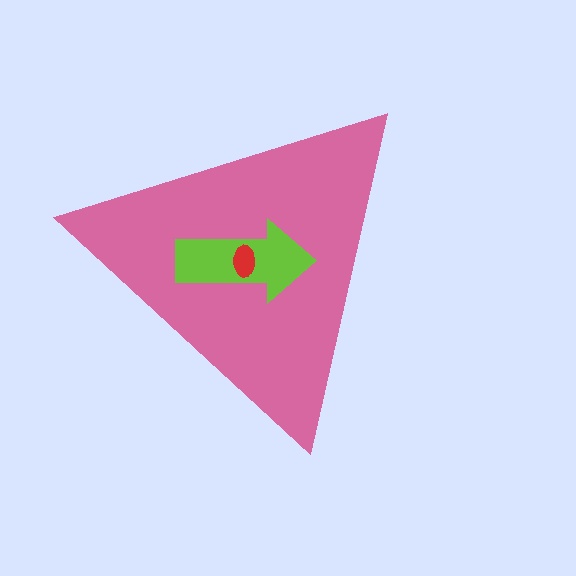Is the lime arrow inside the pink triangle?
Yes.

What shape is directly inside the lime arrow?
The red ellipse.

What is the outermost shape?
The pink triangle.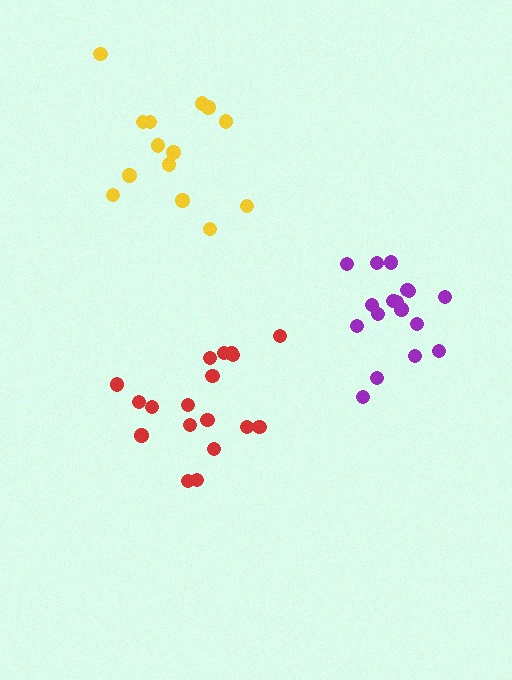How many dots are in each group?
Group 1: 18 dots, Group 2: 14 dots, Group 3: 17 dots (49 total).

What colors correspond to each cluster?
The clusters are colored: red, yellow, purple.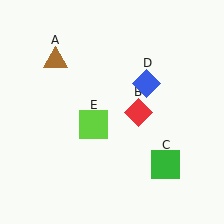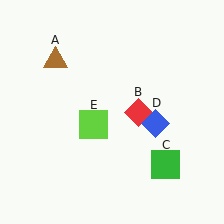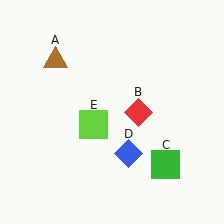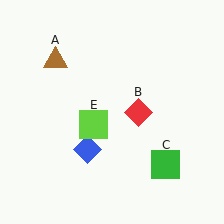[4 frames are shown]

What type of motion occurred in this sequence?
The blue diamond (object D) rotated clockwise around the center of the scene.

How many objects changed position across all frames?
1 object changed position: blue diamond (object D).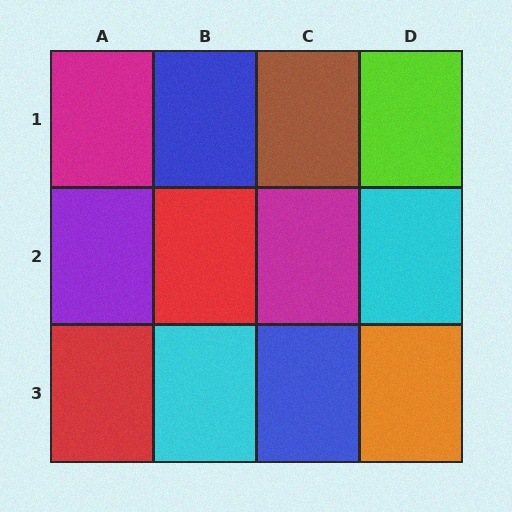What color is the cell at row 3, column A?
Red.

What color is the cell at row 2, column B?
Red.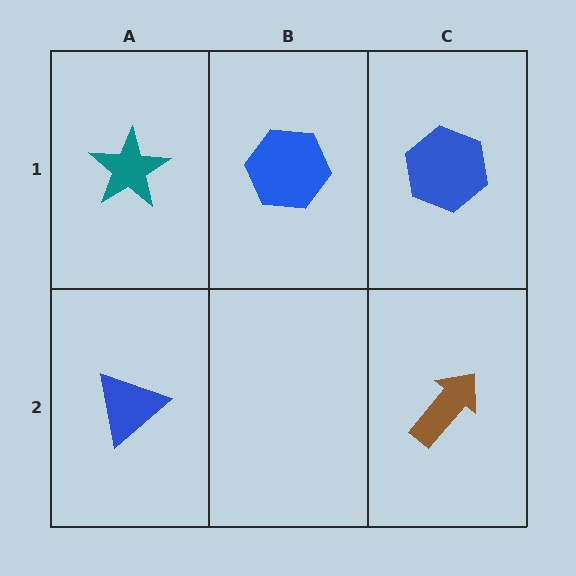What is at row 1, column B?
A blue hexagon.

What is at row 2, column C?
A brown arrow.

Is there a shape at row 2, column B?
No, that cell is empty.